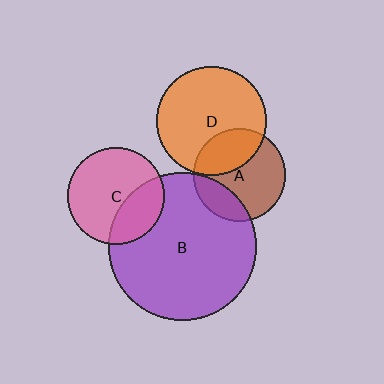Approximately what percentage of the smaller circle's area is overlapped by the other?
Approximately 30%.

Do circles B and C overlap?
Yes.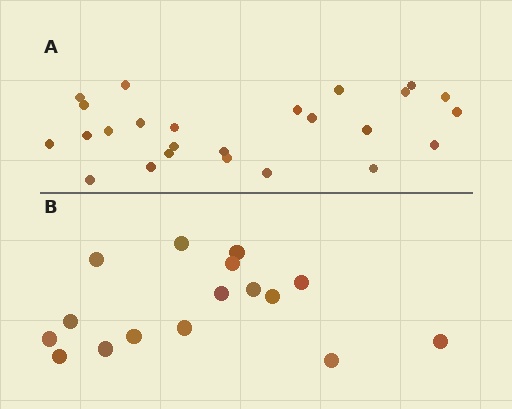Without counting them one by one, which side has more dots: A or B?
Region A (the top region) has more dots.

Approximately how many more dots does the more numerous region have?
Region A has roughly 8 or so more dots than region B.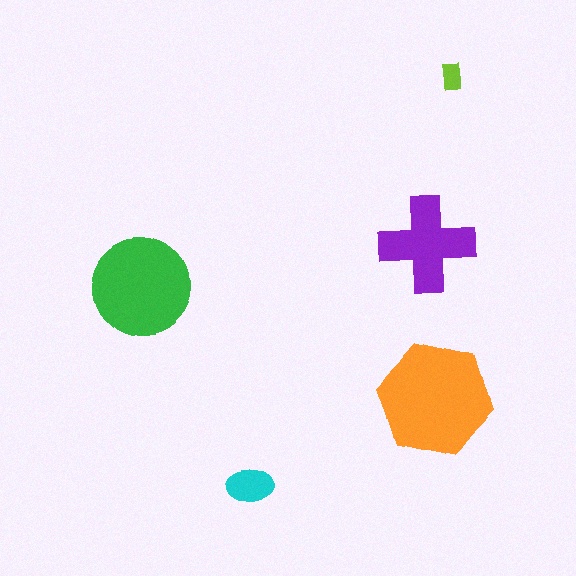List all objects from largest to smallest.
The orange hexagon, the green circle, the purple cross, the cyan ellipse, the lime rectangle.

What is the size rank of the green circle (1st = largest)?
2nd.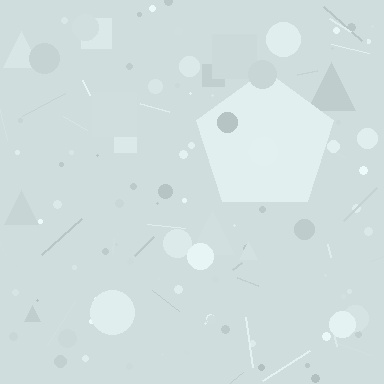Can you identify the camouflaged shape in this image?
The camouflaged shape is a pentagon.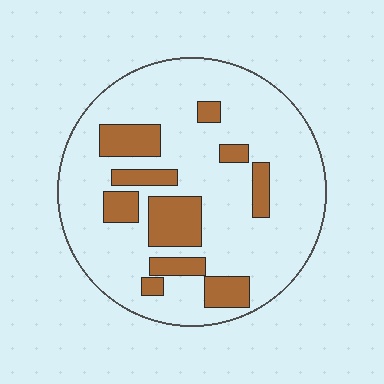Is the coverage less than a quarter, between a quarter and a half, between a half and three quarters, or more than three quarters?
Less than a quarter.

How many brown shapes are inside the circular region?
10.